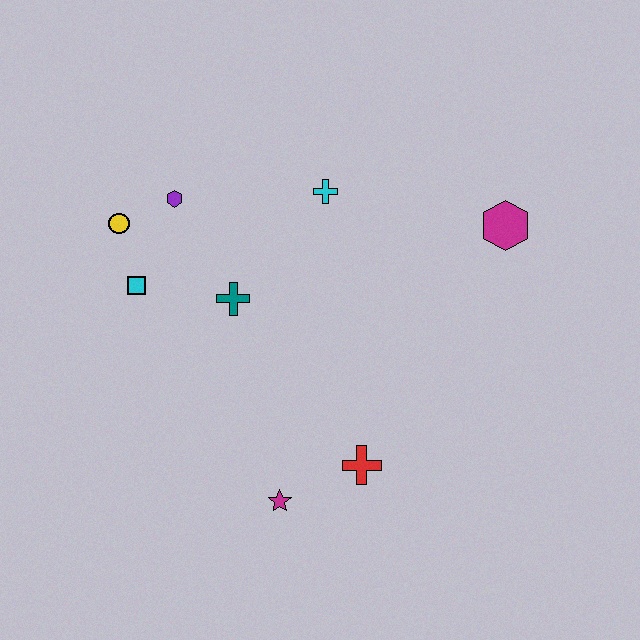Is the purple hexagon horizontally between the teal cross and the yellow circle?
Yes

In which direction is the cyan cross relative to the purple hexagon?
The cyan cross is to the right of the purple hexagon.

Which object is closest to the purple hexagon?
The yellow circle is closest to the purple hexagon.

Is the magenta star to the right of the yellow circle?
Yes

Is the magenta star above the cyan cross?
No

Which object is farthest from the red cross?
The yellow circle is farthest from the red cross.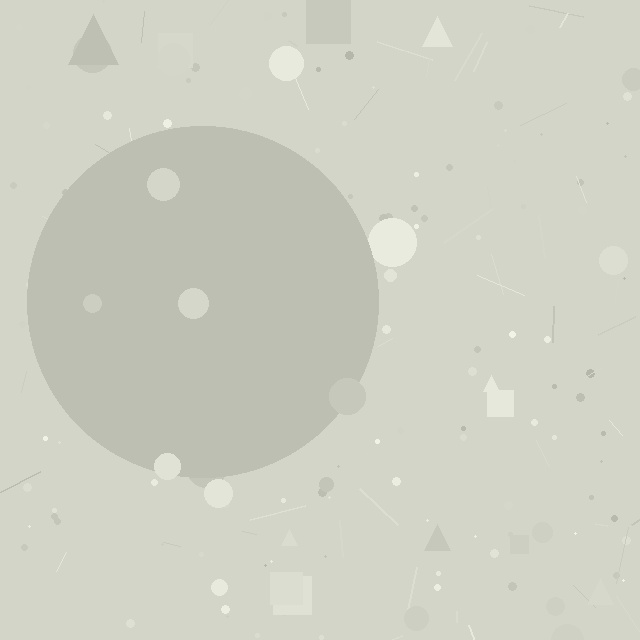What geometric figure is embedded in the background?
A circle is embedded in the background.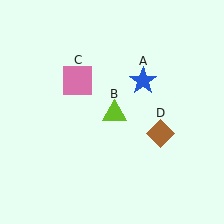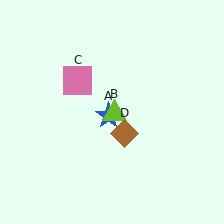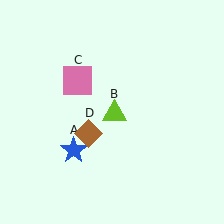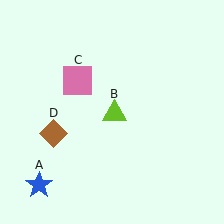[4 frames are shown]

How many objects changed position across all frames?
2 objects changed position: blue star (object A), brown diamond (object D).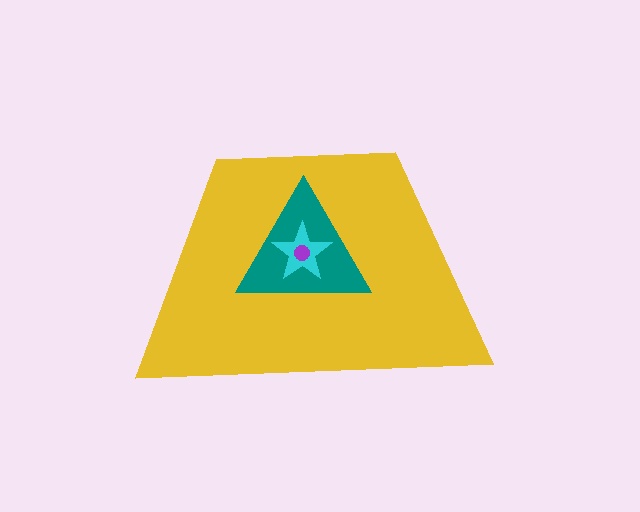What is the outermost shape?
The yellow trapezoid.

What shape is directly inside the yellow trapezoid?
The teal triangle.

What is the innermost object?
The purple circle.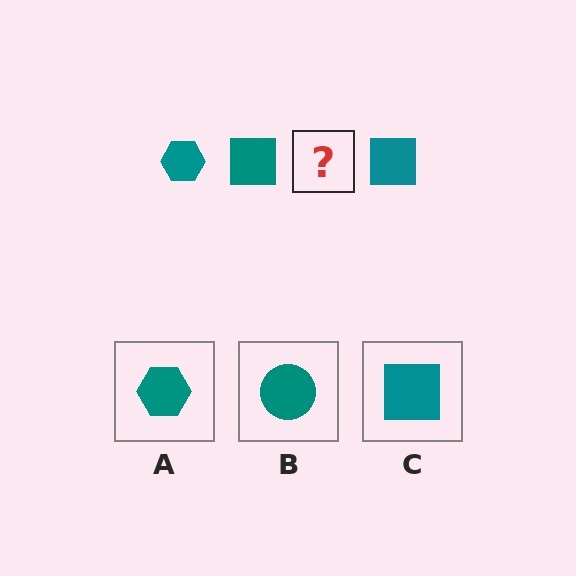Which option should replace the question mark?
Option A.